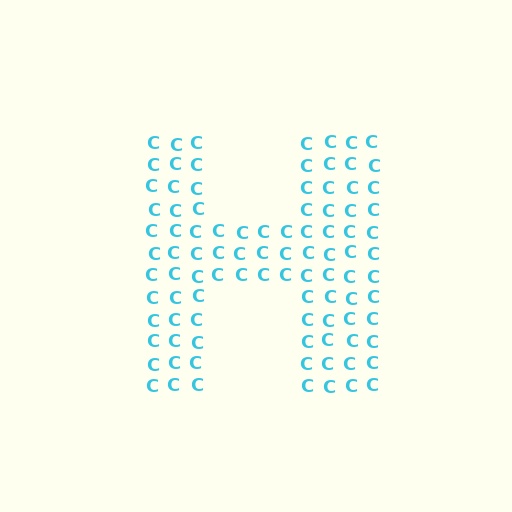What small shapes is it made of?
It is made of small letter C's.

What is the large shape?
The large shape is the letter H.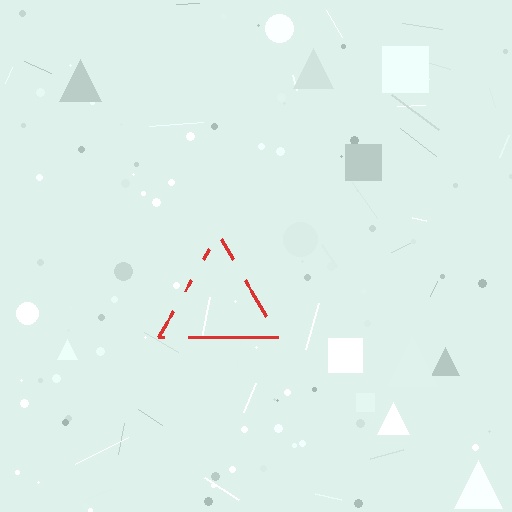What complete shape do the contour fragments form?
The contour fragments form a triangle.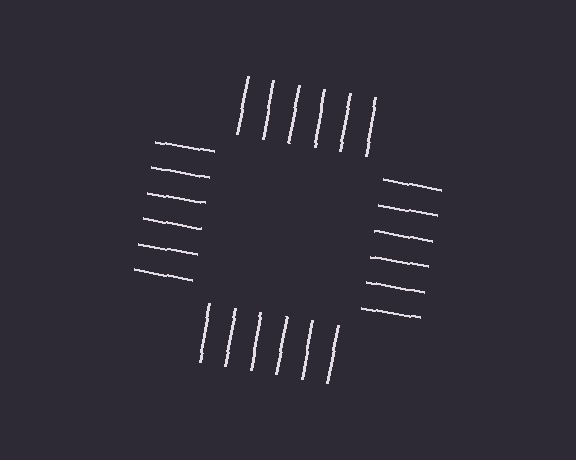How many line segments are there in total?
24 — 6 along each of the 4 edges.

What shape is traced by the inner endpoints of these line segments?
An illusory square — the line segments terminate on its edges but no continuous stroke is drawn.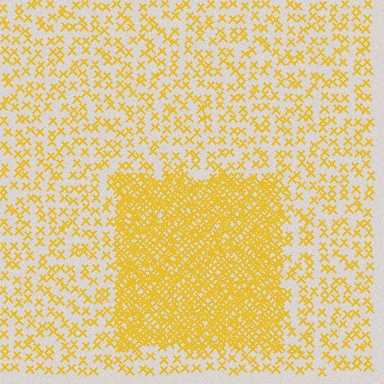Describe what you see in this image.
The image contains small yellow elements arranged at two different densities. A rectangle-shaped region is visible where the elements are more densely packed than the surrounding area.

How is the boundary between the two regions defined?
The boundary is defined by a change in element density (approximately 3.1x ratio). All elements are the same color, size, and shape.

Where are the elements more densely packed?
The elements are more densely packed inside the rectangle boundary.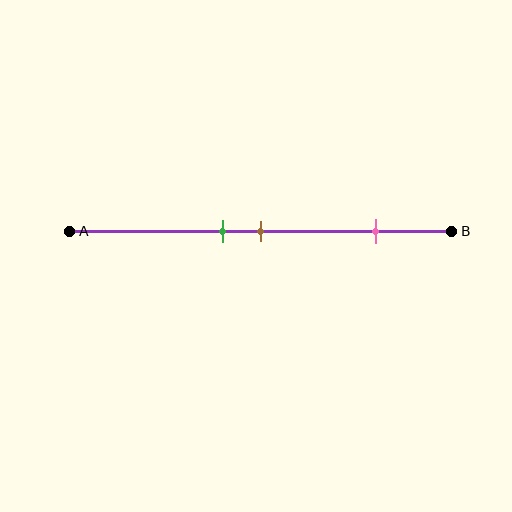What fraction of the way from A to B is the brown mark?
The brown mark is approximately 50% (0.5) of the way from A to B.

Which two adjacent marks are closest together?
The green and brown marks are the closest adjacent pair.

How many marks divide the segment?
There are 3 marks dividing the segment.